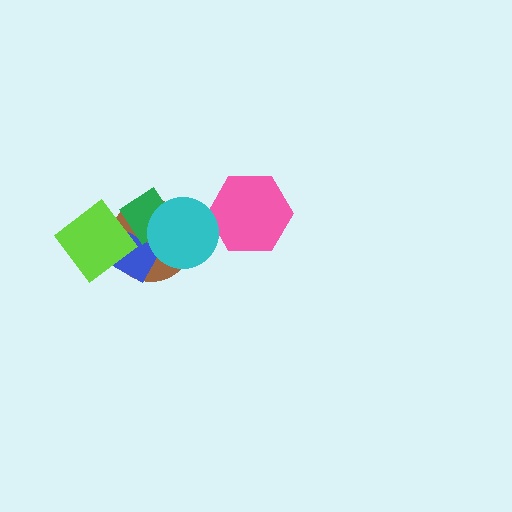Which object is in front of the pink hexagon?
The cyan circle is in front of the pink hexagon.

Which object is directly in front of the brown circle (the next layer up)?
The blue diamond is directly in front of the brown circle.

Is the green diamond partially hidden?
Yes, it is partially covered by another shape.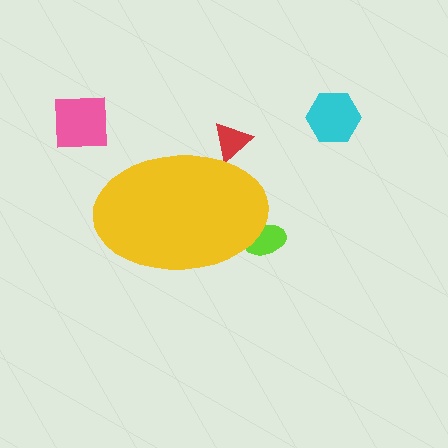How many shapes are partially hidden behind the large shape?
2 shapes are partially hidden.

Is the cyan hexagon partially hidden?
No, the cyan hexagon is fully visible.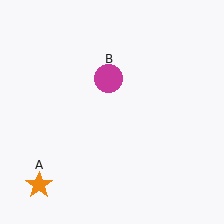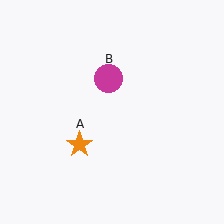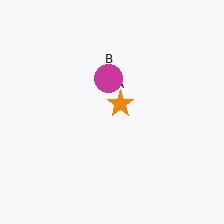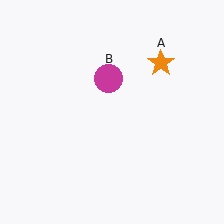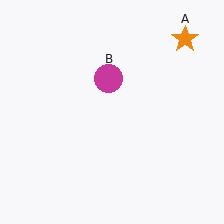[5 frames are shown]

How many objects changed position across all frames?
1 object changed position: orange star (object A).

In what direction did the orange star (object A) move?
The orange star (object A) moved up and to the right.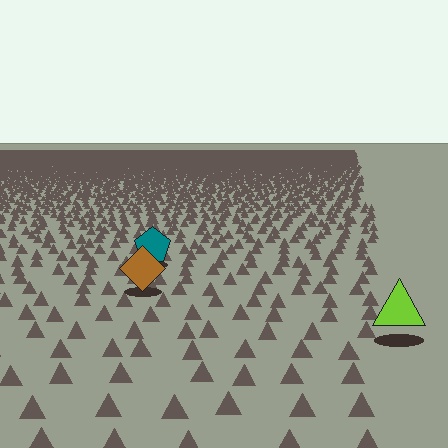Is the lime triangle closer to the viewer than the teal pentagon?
Yes. The lime triangle is closer — you can tell from the texture gradient: the ground texture is coarser near it.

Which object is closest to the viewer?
The lime triangle is closest. The texture marks near it are larger and more spread out.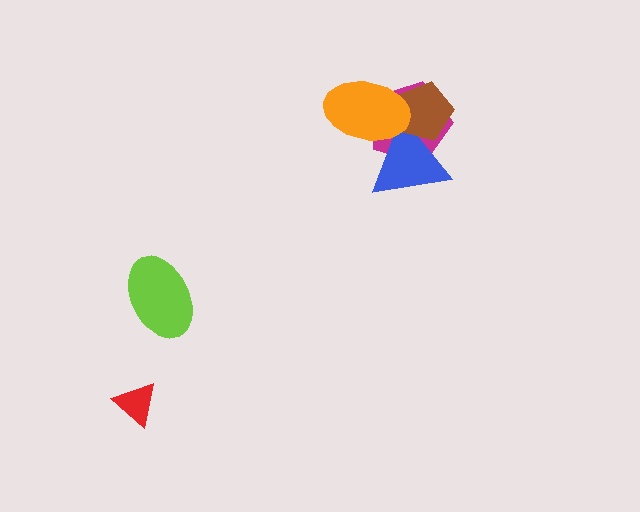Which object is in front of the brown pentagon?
The orange ellipse is in front of the brown pentagon.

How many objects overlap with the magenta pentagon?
3 objects overlap with the magenta pentagon.